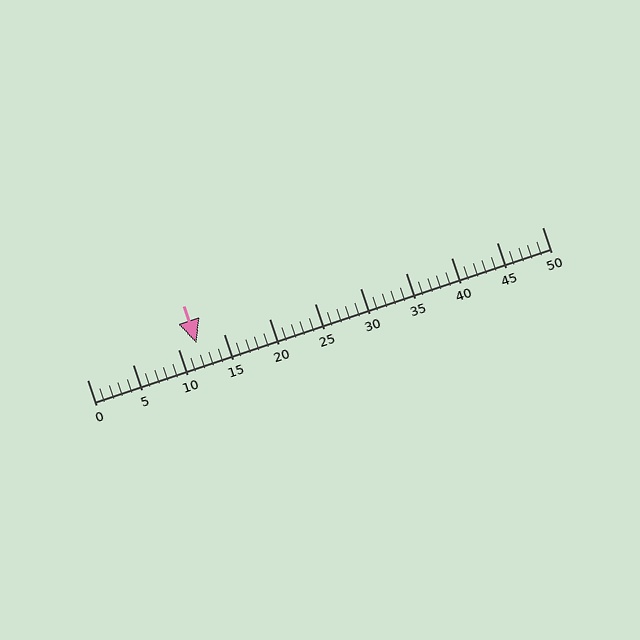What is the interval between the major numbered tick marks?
The major tick marks are spaced 5 units apart.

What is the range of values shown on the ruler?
The ruler shows values from 0 to 50.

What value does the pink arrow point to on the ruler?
The pink arrow points to approximately 12.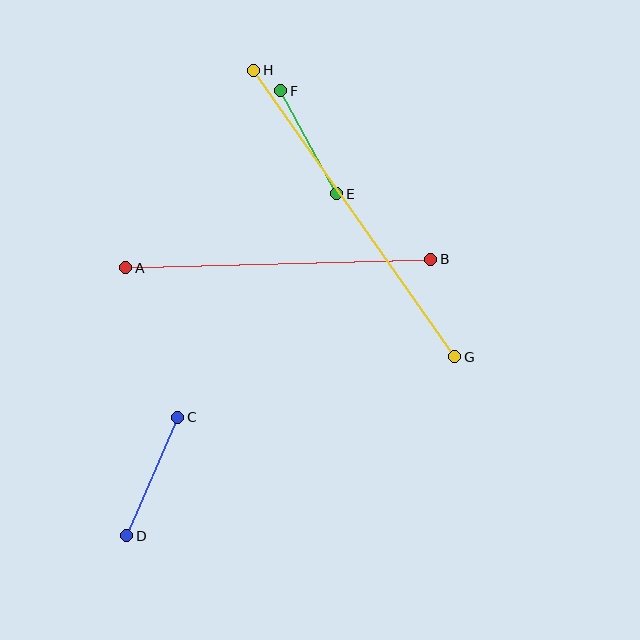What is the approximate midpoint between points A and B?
The midpoint is at approximately (278, 264) pixels.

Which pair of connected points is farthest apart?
Points G and H are farthest apart.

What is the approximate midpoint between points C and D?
The midpoint is at approximately (152, 477) pixels.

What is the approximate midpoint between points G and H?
The midpoint is at approximately (354, 214) pixels.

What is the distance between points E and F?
The distance is approximately 117 pixels.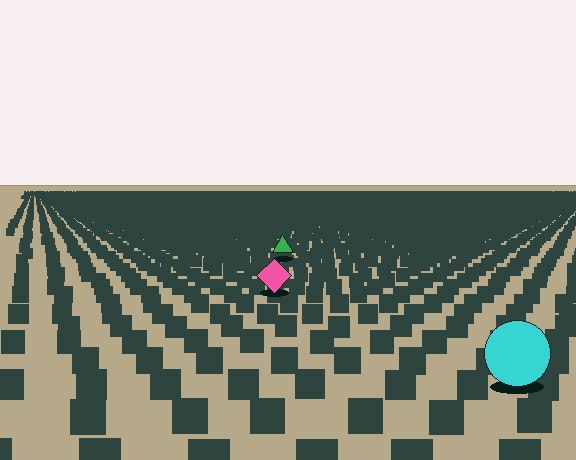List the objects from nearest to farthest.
From nearest to farthest: the cyan circle, the pink diamond, the green triangle.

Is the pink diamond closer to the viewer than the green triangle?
Yes. The pink diamond is closer — you can tell from the texture gradient: the ground texture is coarser near it.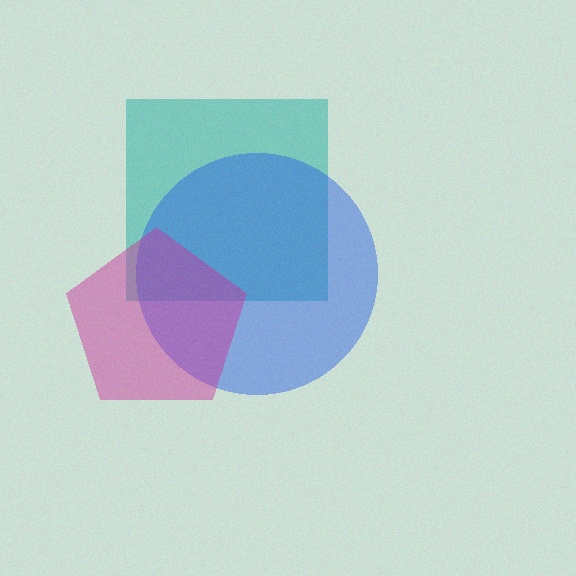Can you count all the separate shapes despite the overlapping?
Yes, there are 3 separate shapes.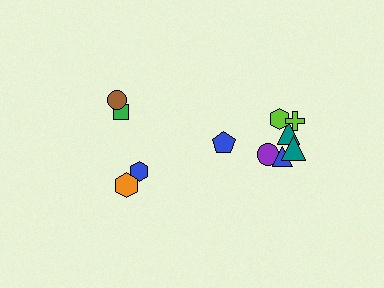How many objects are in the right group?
There are 7 objects.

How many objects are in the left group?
There are 4 objects.